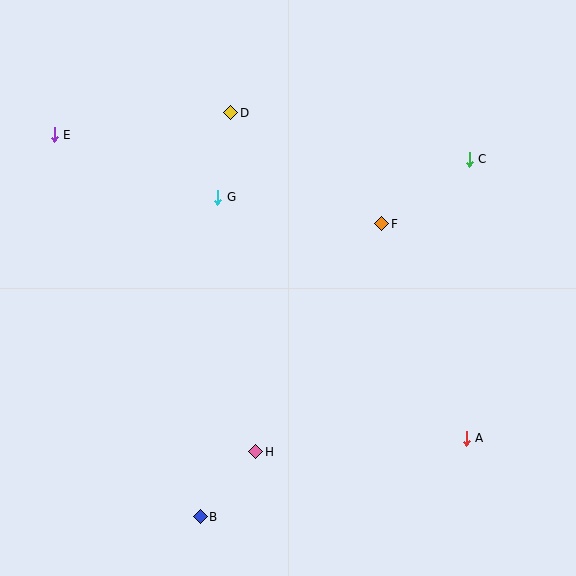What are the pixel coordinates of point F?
Point F is at (382, 224).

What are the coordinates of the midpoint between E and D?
The midpoint between E and D is at (143, 124).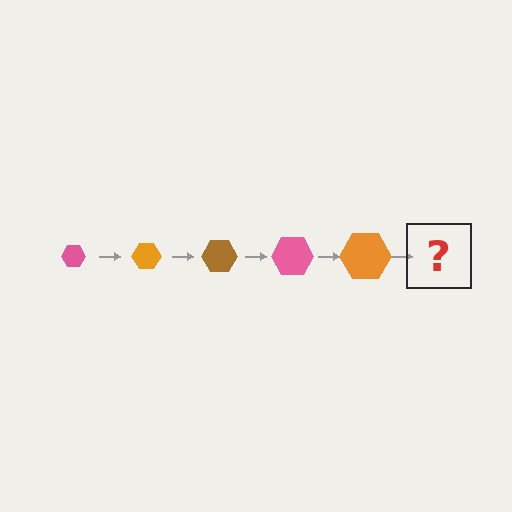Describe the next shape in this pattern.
It should be a brown hexagon, larger than the previous one.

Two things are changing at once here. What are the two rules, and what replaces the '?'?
The two rules are that the hexagon grows larger each step and the color cycles through pink, orange, and brown. The '?' should be a brown hexagon, larger than the previous one.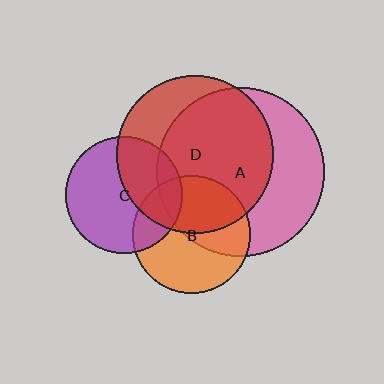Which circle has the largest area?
Circle A (pink).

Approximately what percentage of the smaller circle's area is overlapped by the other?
Approximately 65%.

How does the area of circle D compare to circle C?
Approximately 1.8 times.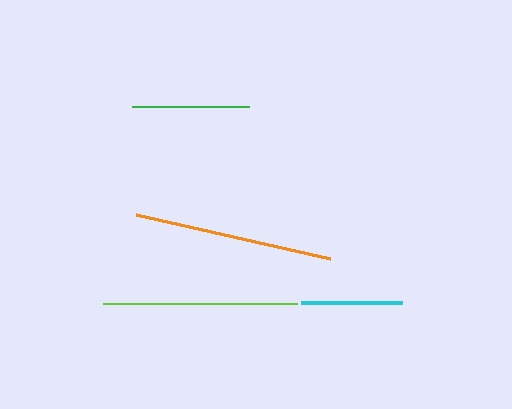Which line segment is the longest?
The orange line is the longest at approximately 200 pixels.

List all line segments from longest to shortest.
From longest to shortest: orange, lime, green, cyan.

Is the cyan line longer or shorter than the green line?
The green line is longer than the cyan line.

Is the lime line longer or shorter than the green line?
The lime line is longer than the green line.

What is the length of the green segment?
The green segment is approximately 117 pixels long.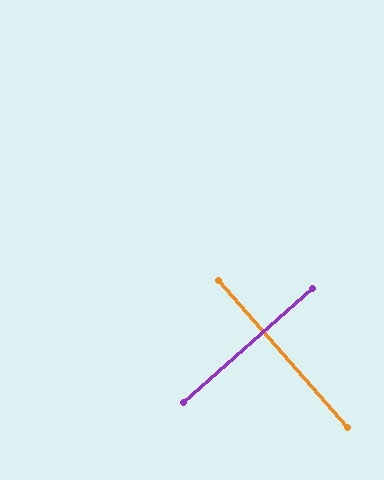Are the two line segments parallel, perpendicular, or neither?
Perpendicular — they meet at approximately 90°.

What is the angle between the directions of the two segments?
Approximately 90 degrees.